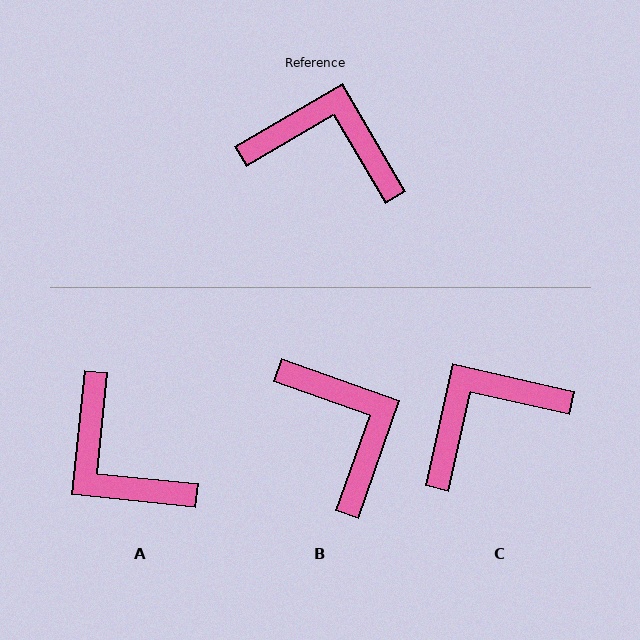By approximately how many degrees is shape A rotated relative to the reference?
Approximately 144 degrees counter-clockwise.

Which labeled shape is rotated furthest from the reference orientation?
A, about 144 degrees away.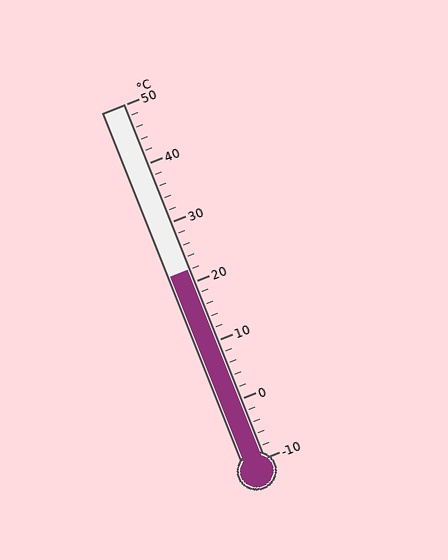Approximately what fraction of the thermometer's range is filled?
The thermometer is filled to approximately 55% of its range.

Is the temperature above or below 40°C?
The temperature is below 40°C.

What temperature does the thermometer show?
The thermometer shows approximately 22°C.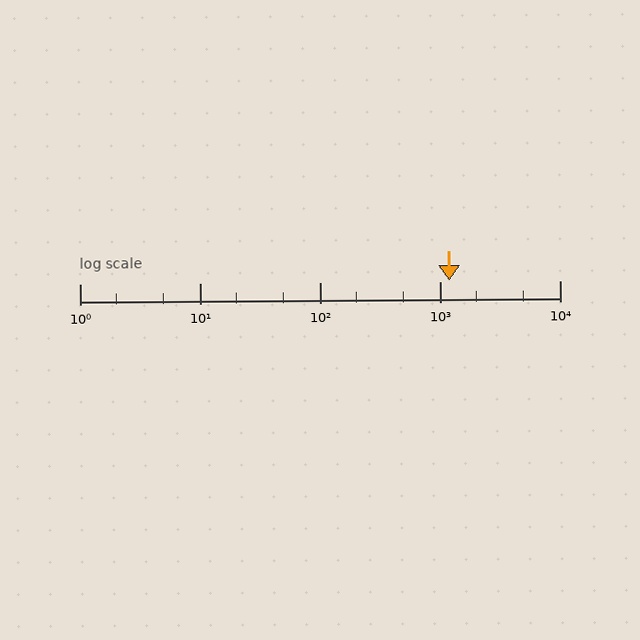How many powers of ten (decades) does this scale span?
The scale spans 4 decades, from 1 to 10000.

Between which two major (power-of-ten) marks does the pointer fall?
The pointer is between 1000 and 10000.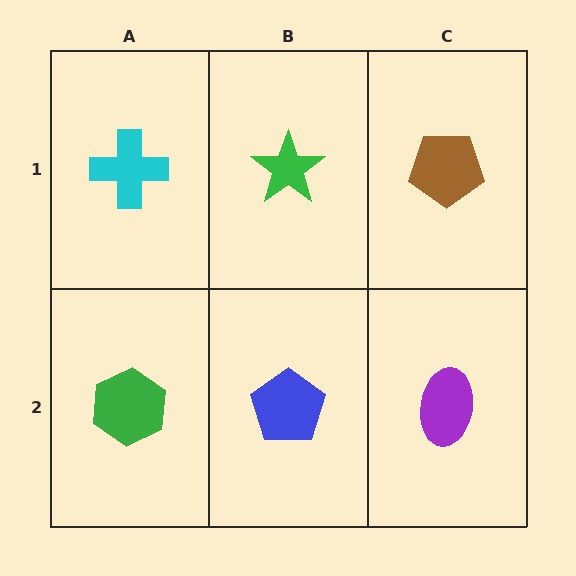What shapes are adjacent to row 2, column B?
A green star (row 1, column B), a green hexagon (row 2, column A), a purple ellipse (row 2, column C).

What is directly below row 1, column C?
A purple ellipse.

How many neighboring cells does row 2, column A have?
2.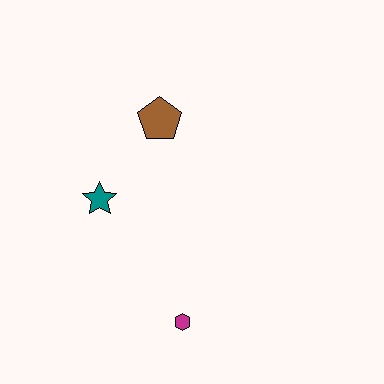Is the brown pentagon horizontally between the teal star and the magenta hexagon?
Yes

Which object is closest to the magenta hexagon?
The teal star is closest to the magenta hexagon.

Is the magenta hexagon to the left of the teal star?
No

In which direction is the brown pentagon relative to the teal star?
The brown pentagon is above the teal star.